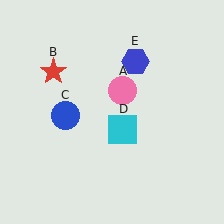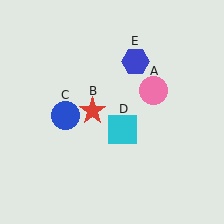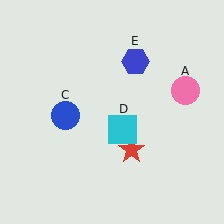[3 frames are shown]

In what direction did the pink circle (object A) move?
The pink circle (object A) moved right.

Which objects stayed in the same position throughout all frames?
Blue circle (object C) and cyan square (object D) and blue hexagon (object E) remained stationary.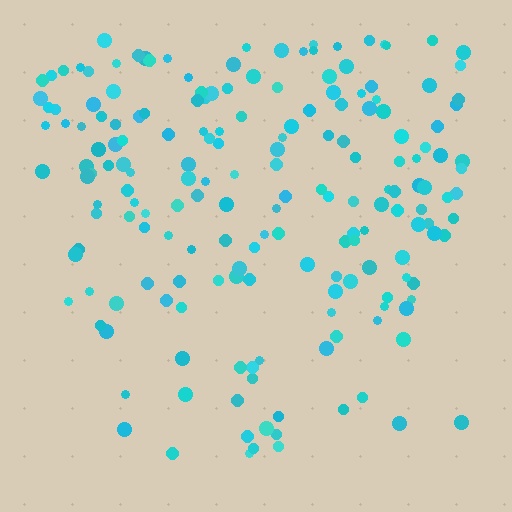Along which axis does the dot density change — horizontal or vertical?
Vertical.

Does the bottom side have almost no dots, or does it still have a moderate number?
Still a moderate number, just noticeably fewer than the top.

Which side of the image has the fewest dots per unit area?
The bottom.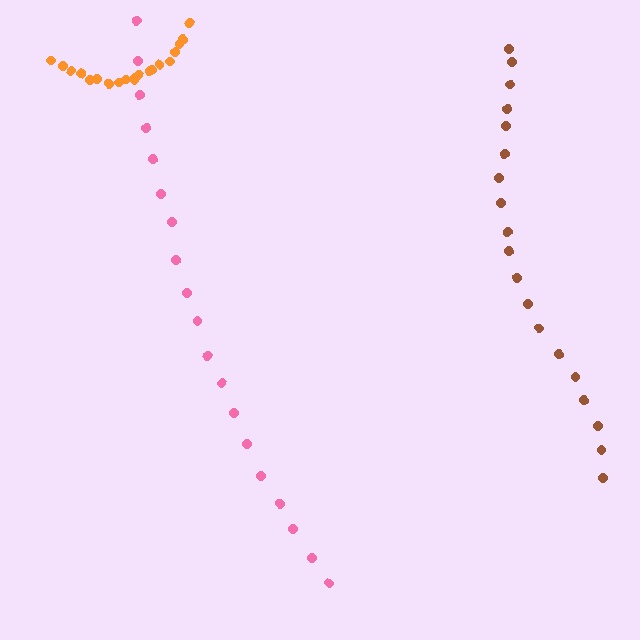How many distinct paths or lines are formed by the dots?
There are 3 distinct paths.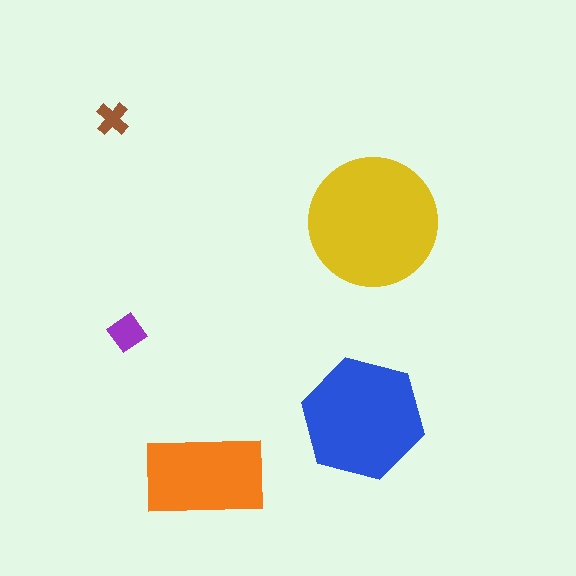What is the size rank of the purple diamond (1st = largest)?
4th.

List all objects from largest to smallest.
The yellow circle, the blue hexagon, the orange rectangle, the purple diamond, the brown cross.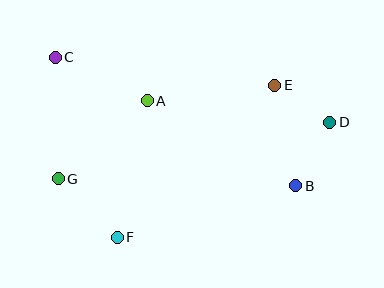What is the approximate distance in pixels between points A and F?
The distance between A and F is approximately 140 pixels.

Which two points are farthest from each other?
Points C and D are farthest from each other.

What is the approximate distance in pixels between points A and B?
The distance between A and B is approximately 171 pixels.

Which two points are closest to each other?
Points D and E are closest to each other.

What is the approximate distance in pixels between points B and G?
The distance between B and G is approximately 237 pixels.